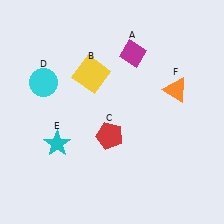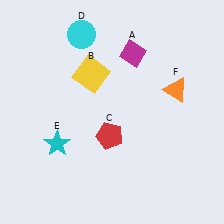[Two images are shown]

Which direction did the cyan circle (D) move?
The cyan circle (D) moved up.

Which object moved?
The cyan circle (D) moved up.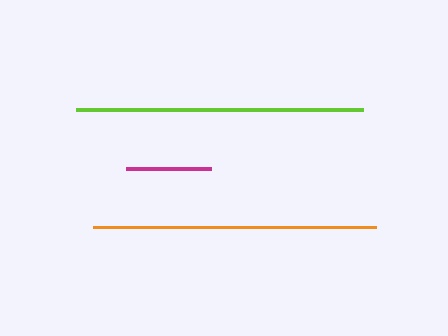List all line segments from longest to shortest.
From longest to shortest: lime, orange, magenta.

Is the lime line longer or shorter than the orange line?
The lime line is longer than the orange line.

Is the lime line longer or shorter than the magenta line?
The lime line is longer than the magenta line.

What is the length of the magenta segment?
The magenta segment is approximately 85 pixels long.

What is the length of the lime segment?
The lime segment is approximately 287 pixels long.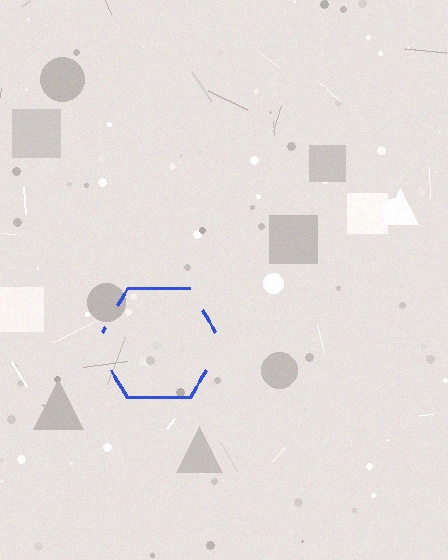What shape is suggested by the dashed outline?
The dashed outline suggests a hexagon.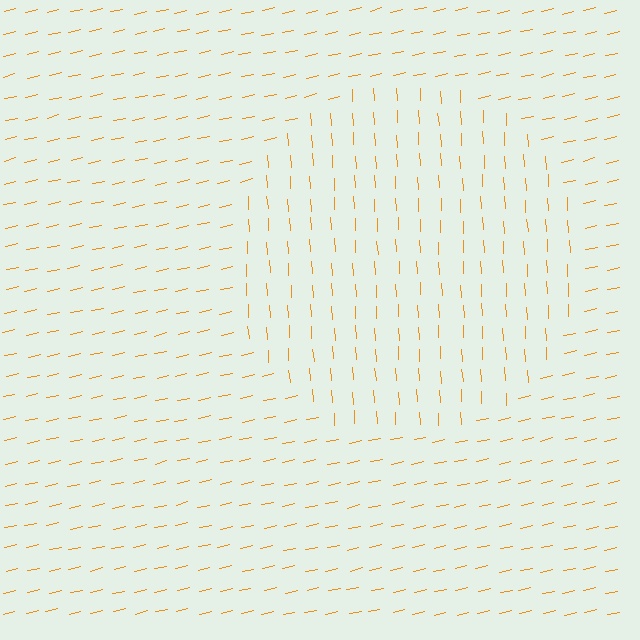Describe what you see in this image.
The image is filled with small orange line segments. A circle region in the image has lines oriented differently from the surrounding lines, creating a visible texture boundary.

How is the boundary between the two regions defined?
The boundary is defined purely by a change in line orientation (approximately 81 degrees difference). All lines are the same color and thickness.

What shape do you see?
I see a circle.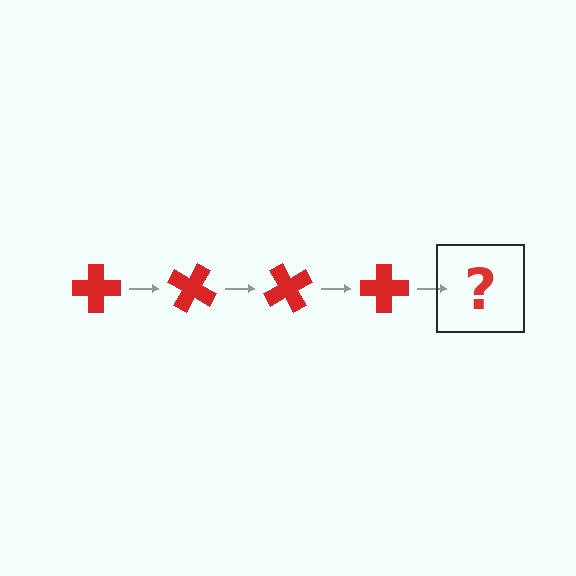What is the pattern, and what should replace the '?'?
The pattern is that the cross rotates 30 degrees each step. The '?' should be a red cross rotated 120 degrees.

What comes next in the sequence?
The next element should be a red cross rotated 120 degrees.